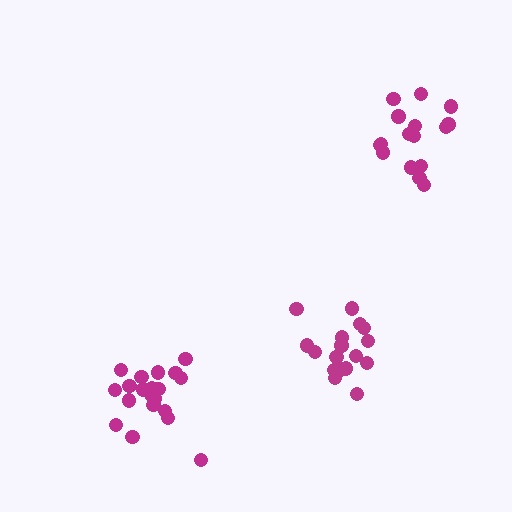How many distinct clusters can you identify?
There are 3 distinct clusters.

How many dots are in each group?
Group 1: 20 dots, Group 2: 16 dots, Group 3: 17 dots (53 total).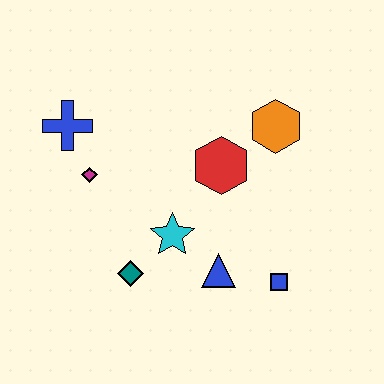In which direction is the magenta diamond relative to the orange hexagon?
The magenta diamond is to the left of the orange hexagon.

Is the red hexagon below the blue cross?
Yes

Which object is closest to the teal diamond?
The cyan star is closest to the teal diamond.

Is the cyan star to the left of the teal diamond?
No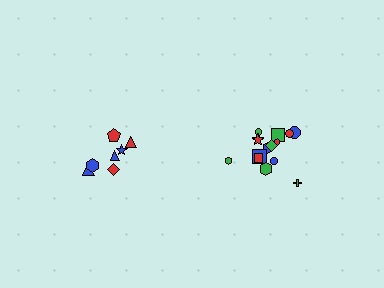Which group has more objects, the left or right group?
The right group.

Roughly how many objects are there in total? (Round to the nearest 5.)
Roughly 20 objects in total.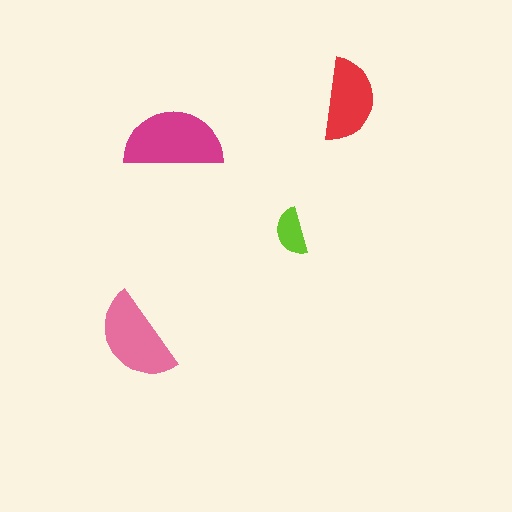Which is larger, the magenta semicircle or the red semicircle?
The magenta one.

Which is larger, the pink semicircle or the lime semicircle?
The pink one.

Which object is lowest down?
The pink semicircle is bottommost.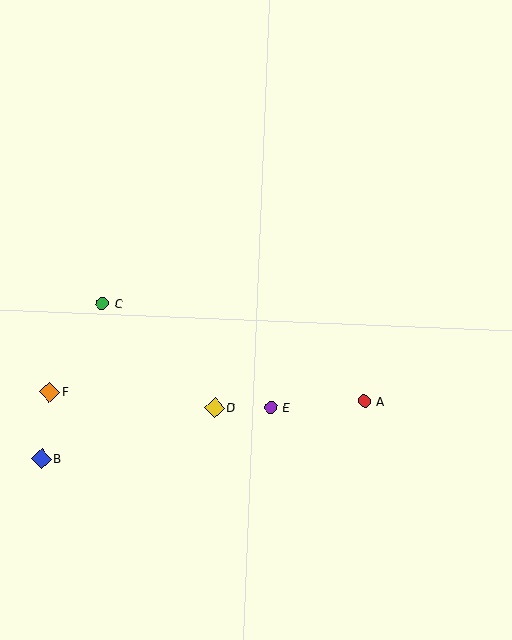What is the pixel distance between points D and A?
The distance between D and A is 149 pixels.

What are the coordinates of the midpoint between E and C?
The midpoint between E and C is at (187, 355).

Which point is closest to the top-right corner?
Point A is closest to the top-right corner.